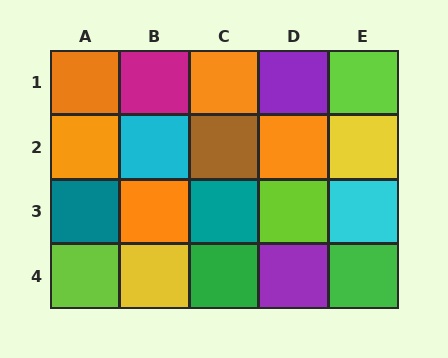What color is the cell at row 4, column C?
Green.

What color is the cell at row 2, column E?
Yellow.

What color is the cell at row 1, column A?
Orange.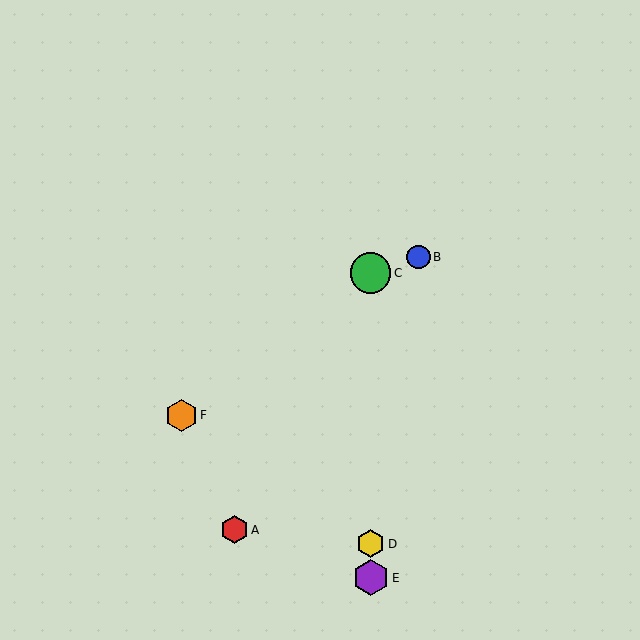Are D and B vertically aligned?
No, D is at x≈371 and B is at x≈419.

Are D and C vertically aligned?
Yes, both are at x≈371.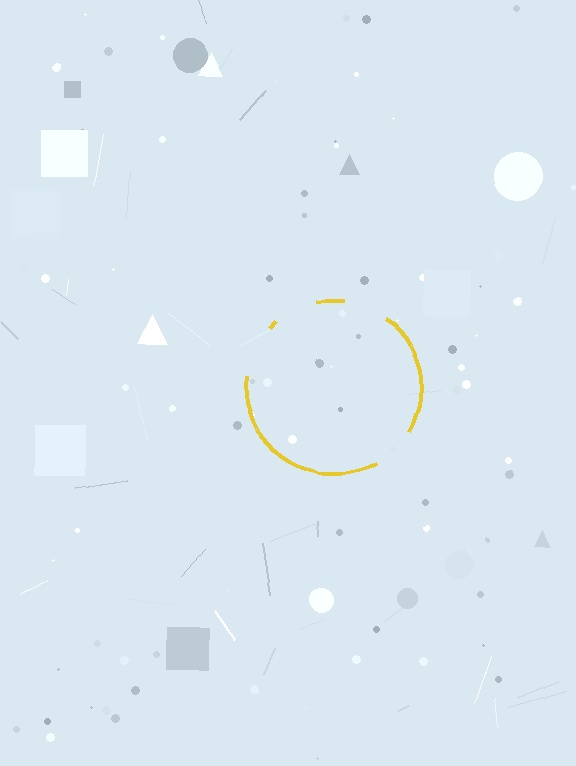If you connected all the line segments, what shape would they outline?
They would outline a circle.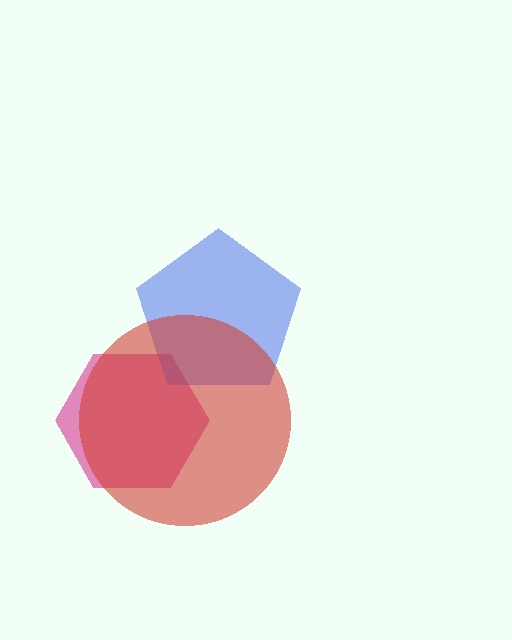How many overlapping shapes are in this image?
There are 3 overlapping shapes in the image.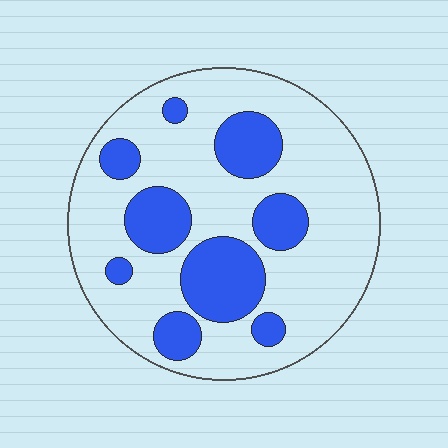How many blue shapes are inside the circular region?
9.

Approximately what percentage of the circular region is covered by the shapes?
Approximately 25%.